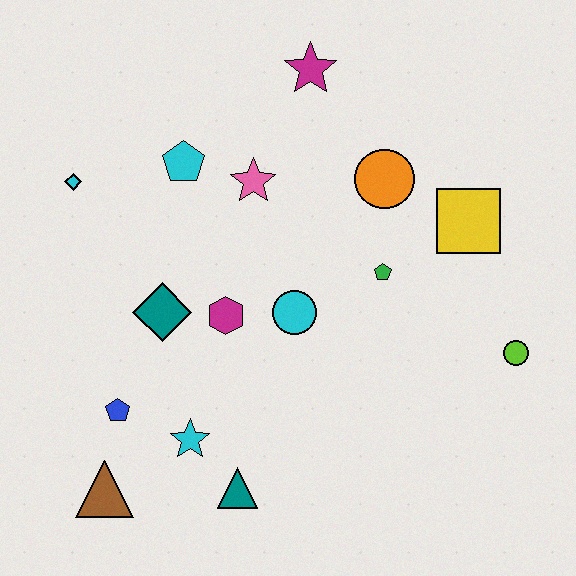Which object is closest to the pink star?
The cyan pentagon is closest to the pink star.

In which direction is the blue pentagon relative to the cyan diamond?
The blue pentagon is below the cyan diamond.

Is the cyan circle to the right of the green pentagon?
No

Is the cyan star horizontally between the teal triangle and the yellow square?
No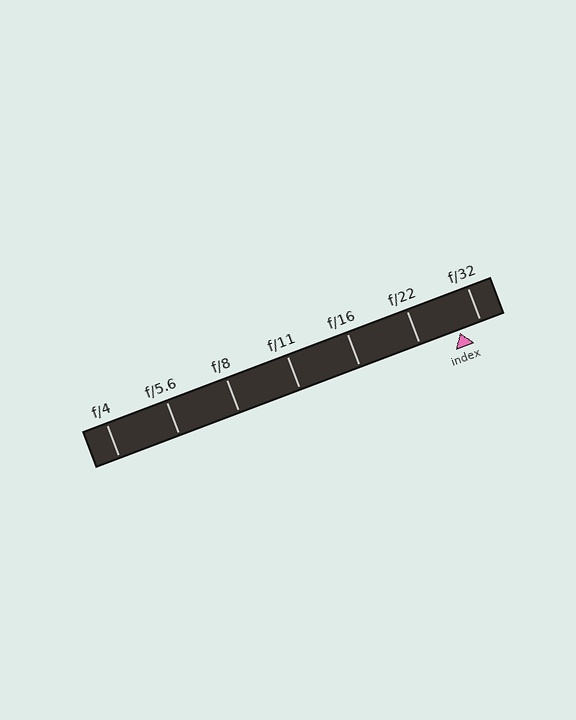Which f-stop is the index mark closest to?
The index mark is closest to f/32.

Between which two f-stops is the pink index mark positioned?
The index mark is between f/22 and f/32.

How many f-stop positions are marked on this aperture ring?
There are 7 f-stop positions marked.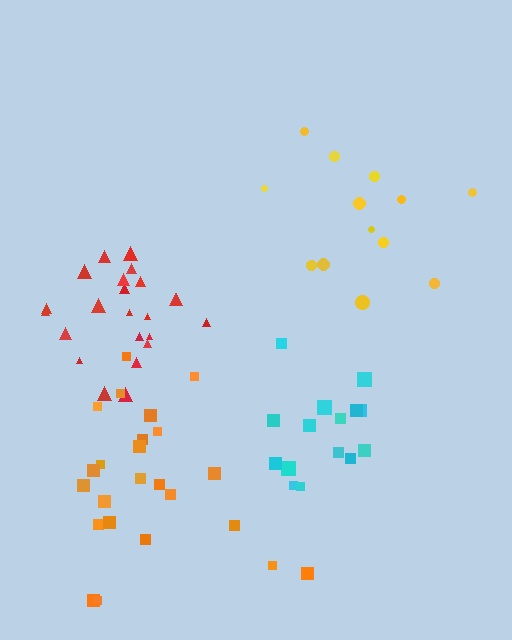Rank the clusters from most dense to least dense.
red, cyan, orange, yellow.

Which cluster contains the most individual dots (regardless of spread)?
Orange (24).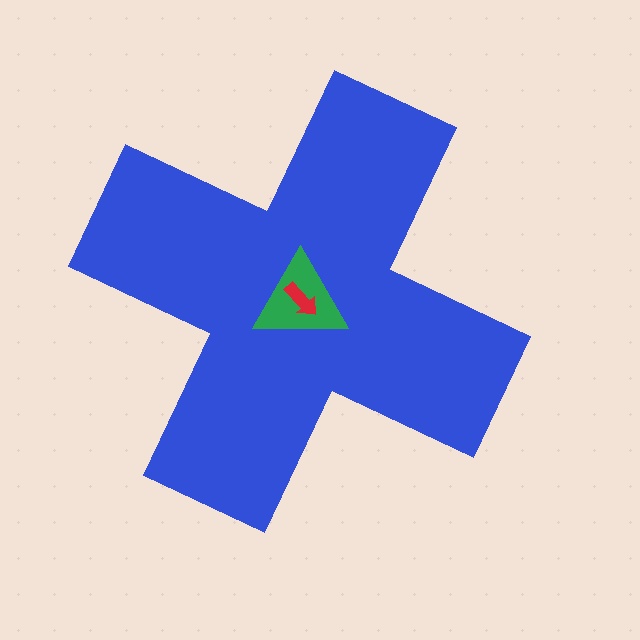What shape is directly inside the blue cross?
The green triangle.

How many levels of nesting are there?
3.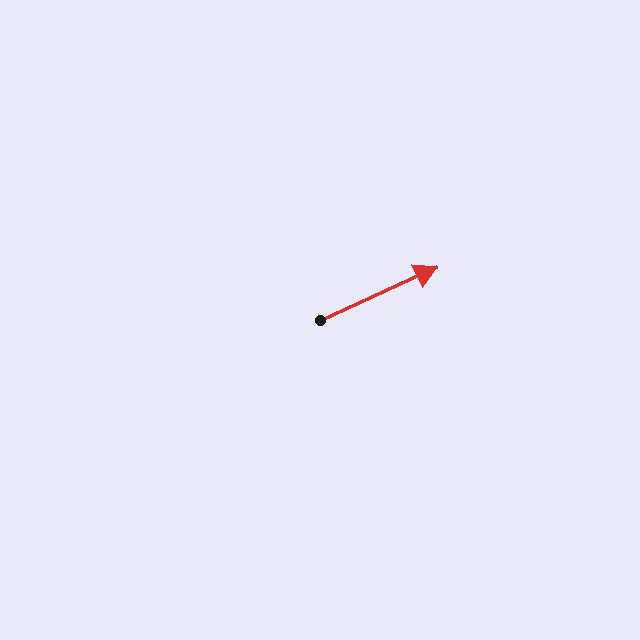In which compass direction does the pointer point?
Northeast.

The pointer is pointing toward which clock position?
Roughly 2 o'clock.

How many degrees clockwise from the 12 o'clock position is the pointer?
Approximately 66 degrees.